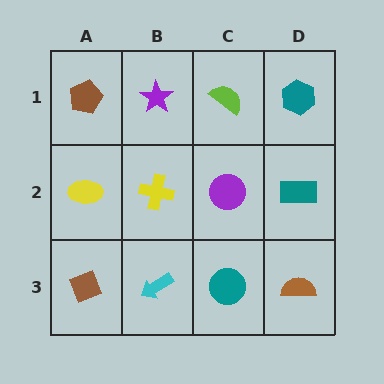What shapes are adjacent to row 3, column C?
A purple circle (row 2, column C), a cyan arrow (row 3, column B), a brown semicircle (row 3, column D).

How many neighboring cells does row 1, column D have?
2.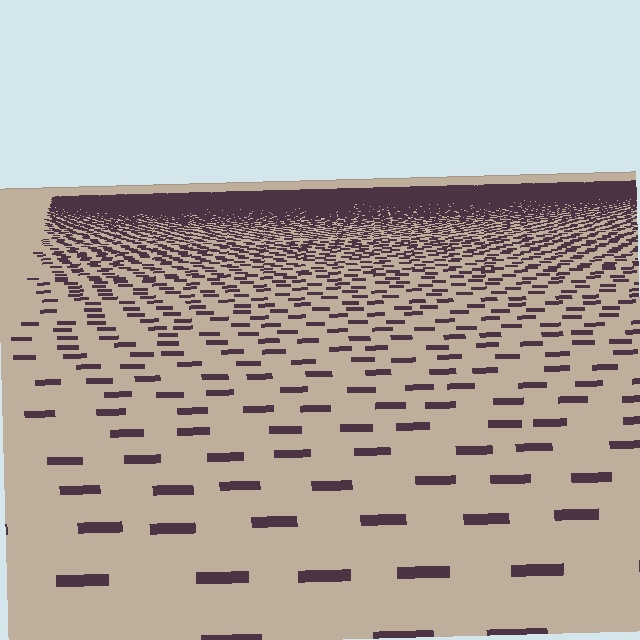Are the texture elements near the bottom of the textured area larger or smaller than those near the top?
Larger. Near the bottom, elements are closer to the viewer and appear at a bigger on-screen size.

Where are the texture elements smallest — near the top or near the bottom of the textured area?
Near the top.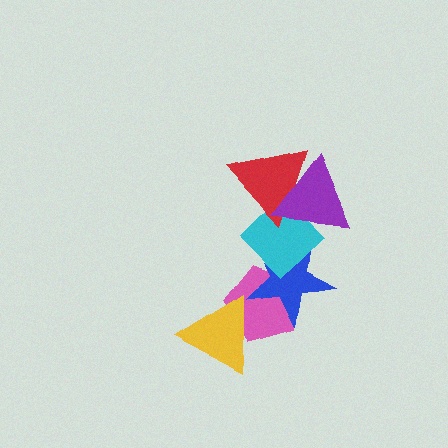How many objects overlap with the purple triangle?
2 objects overlap with the purple triangle.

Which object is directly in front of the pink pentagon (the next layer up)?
The blue star is directly in front of the pink pentagon.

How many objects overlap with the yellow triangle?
1 object overlaps with the yellow triangle.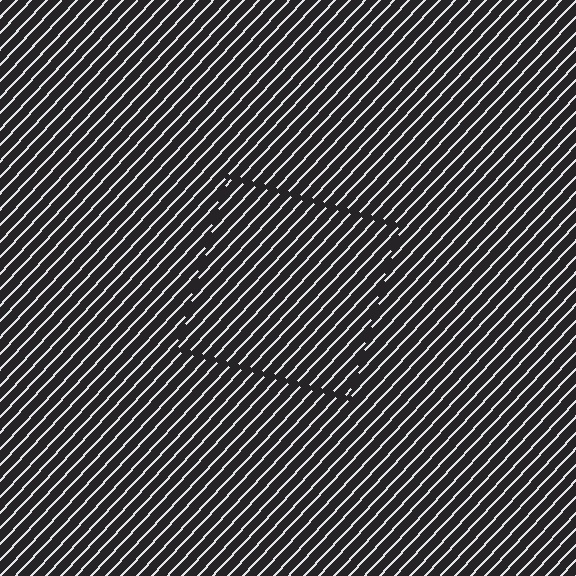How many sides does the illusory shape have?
4 sides — the line-ends trace a square.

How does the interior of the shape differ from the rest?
The interior of the shape contains the same grating, shifted by half a period — the contour is defined by the phase discontinuity where line-ends from the inner and outer gratings abut.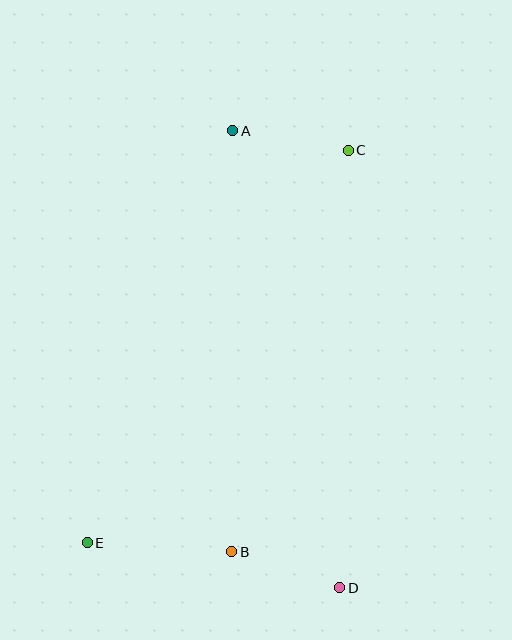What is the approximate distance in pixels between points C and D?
The distance between C and D is approximately 438 pixels.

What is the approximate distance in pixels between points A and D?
The distance between A and D is approximately 470 pixels.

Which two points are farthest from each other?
Points C and E are farthest from each other.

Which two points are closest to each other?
Points B and D are closest to each other.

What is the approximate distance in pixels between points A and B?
The distance between A and B is approximately 421 pixels.